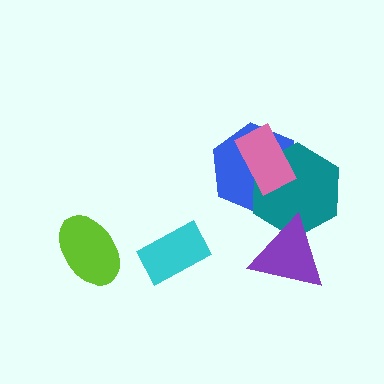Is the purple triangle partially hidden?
No, no other shape covers it.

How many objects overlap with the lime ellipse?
0 objects overlap with the lime ellipse.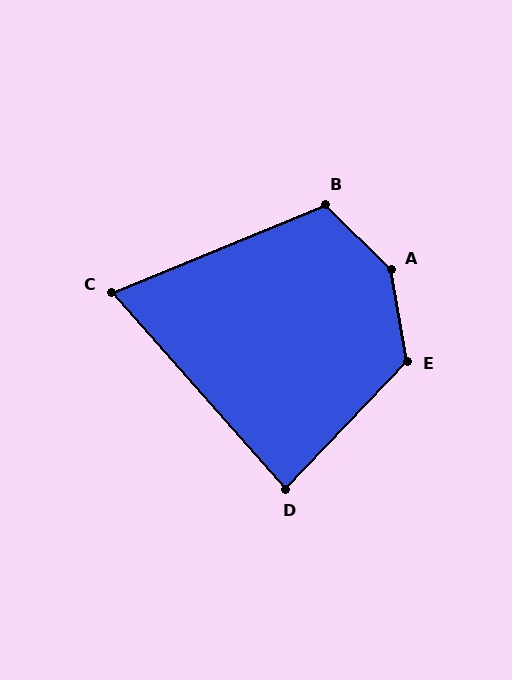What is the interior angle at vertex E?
Approximately 127 degrees (obtuse).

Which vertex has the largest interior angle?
A, at approximately 145 degrees.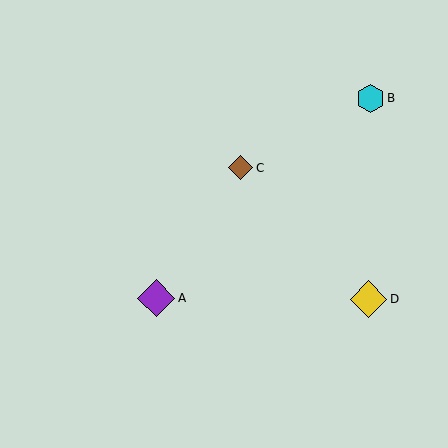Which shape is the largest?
The purple diamond (labeled A) is the largest.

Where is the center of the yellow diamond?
The center of the yellow diamond is at (368, 299).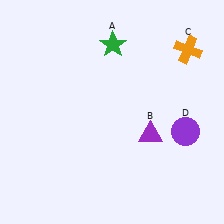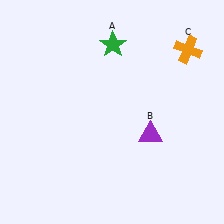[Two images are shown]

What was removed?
The purple circle (D) was removed in Image 2.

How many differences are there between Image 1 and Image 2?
There is 1 difference between the two images.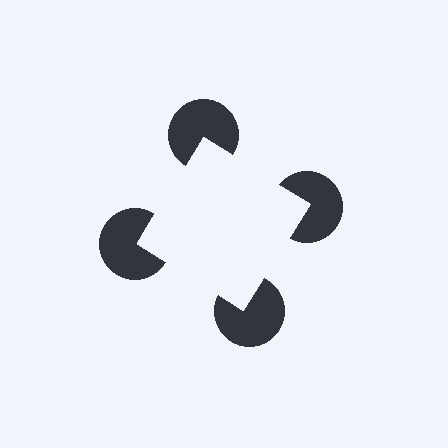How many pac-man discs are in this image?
There are 4 — one at each vertex of the illusory square.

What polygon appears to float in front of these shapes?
An illusory square — its edges are inferred from the aligned wedge cuts in the pac-man discs, not physically drawn.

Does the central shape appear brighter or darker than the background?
It typically appears slightly brighter than the background, even though no actual brightness change is drawn.